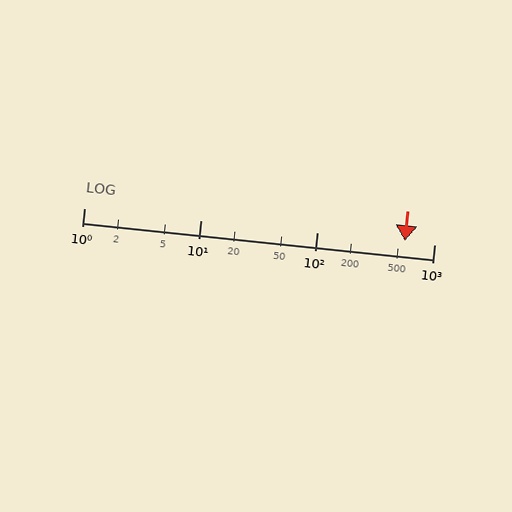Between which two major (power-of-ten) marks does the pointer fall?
The pointer is between 100 and 1000.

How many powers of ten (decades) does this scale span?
The scale spans 3 decades, from 1 to 1000.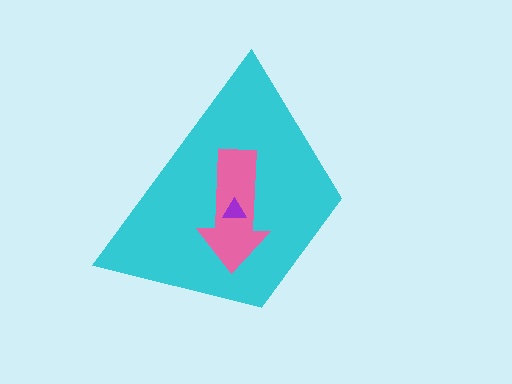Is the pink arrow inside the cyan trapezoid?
Yes.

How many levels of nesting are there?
3.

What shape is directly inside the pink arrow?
The purple triangle.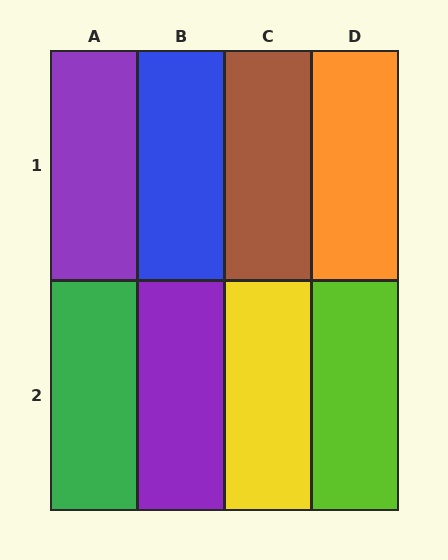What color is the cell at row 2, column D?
Lime.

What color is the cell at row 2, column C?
Yellow.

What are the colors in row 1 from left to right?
Purple, blue, brown, orange.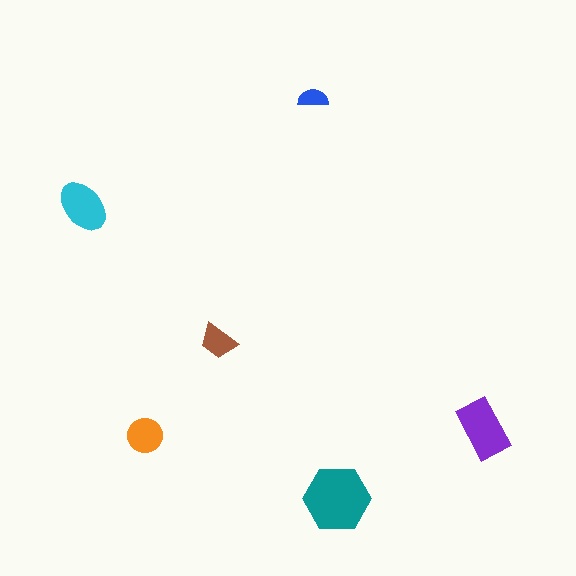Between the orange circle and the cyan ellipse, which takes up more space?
The cyan ellipse.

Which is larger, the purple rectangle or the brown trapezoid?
The purple rectangle.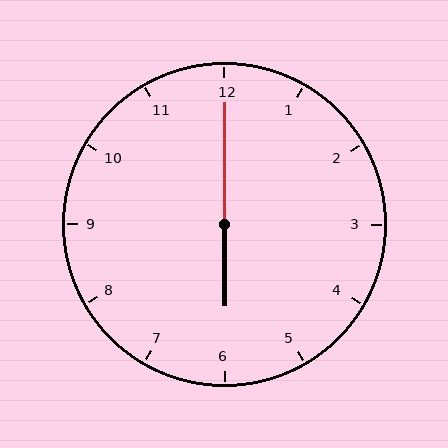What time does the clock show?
6:00.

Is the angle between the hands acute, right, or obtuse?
It is obtuse.